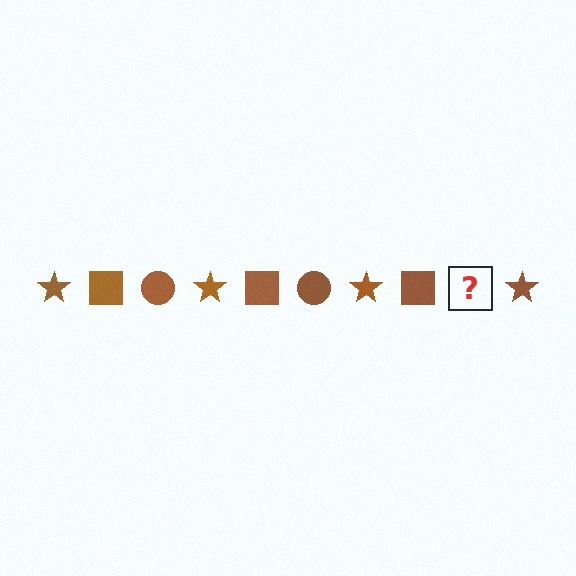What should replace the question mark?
The question mark should be replaced with a brown circle.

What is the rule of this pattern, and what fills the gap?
The rule is that the pattern cycles through star, square, circle shapes in brown. The gap should be filled with a brown circle.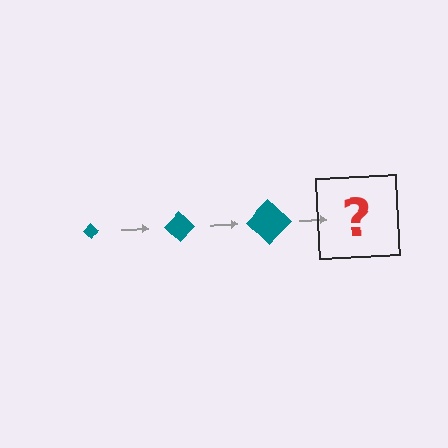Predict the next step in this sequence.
The next step is a teal diamond, larger than the previous one.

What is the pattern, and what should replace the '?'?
The pattern is that the diamond gets progressively larger each step. The '?' should be a teal diamond, larger than the previous one.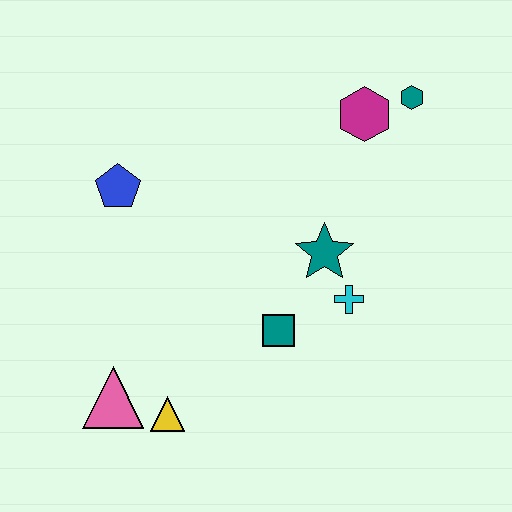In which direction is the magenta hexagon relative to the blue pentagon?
The magenta hexagon is to the right of the blue pentagon.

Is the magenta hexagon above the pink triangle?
Yes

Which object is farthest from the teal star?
The pink triangle is farthest from the teal star.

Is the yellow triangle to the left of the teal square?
Yes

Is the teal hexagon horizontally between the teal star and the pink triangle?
No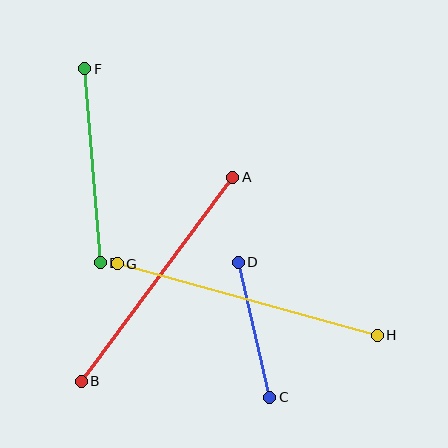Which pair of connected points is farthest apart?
Points G and H are farthest apart.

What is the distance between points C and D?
The distance is approximately 138 pixels.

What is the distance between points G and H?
The distance is approximately 269 pixels.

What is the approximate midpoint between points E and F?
The midpoint is at approximately (92, 166) pixels.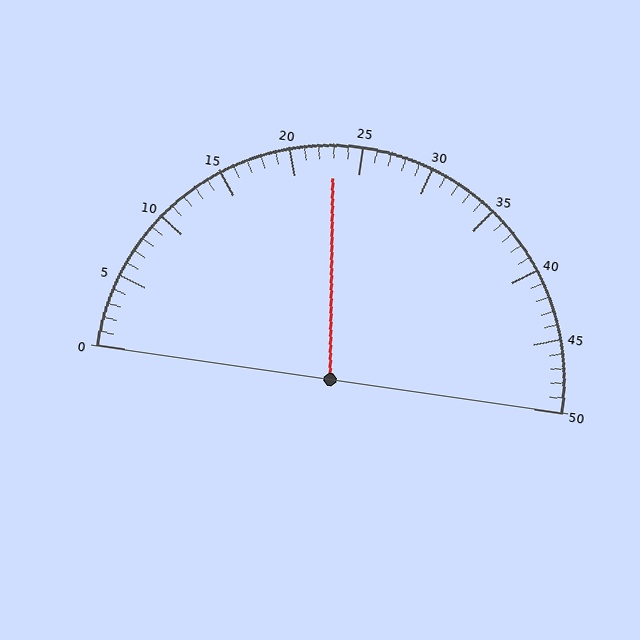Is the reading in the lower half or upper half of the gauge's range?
The reading is in the lower half of the range (0 to 50).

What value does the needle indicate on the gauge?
The needle indicates approximately 23.